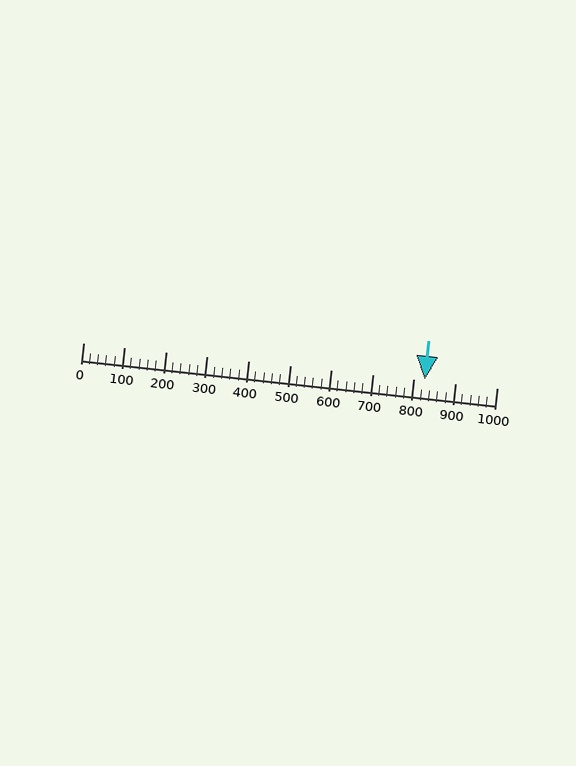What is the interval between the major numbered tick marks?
The major tick marks are spaced 100 units apart.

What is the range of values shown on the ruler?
The ruler shows values from 0 to 1000.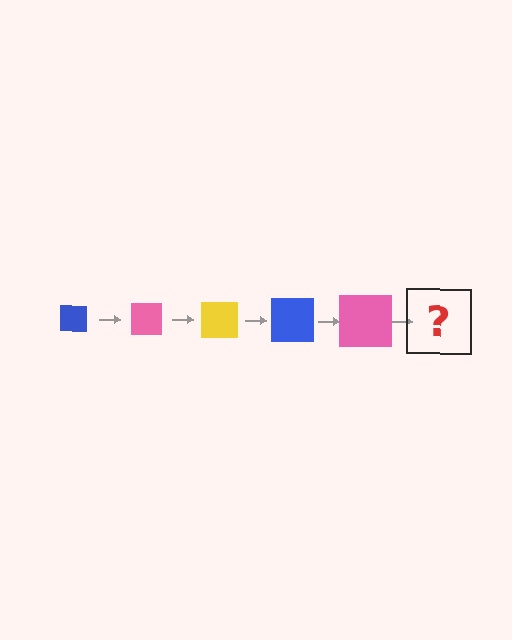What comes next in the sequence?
The next element should be a yellow square, larger than the previous one.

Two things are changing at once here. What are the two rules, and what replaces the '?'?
The two rules are that the square grows larger each step and the color cycles through blue, pink, and yellow. The '?' should be a yellow square, larger than the previous one.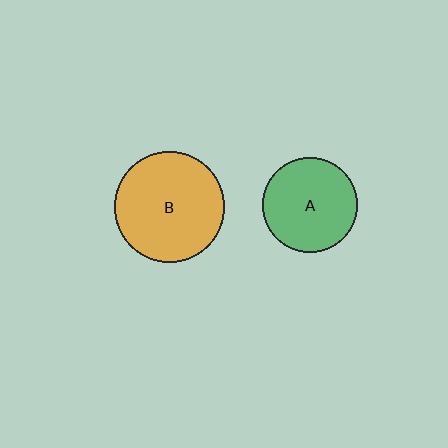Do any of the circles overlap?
No, none of the circles overlap.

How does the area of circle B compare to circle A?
Approximately 1.3 times.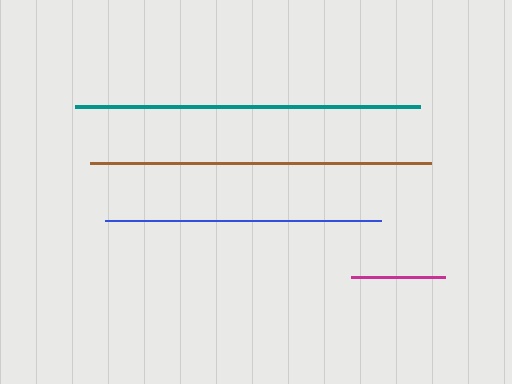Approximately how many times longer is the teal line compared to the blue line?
The teal line is approximately 1.3 times the length of the blue line.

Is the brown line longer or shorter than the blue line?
The brown line is longer than the blue line.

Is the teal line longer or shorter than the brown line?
The teal line is longer than the brown line.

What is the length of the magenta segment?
The magenta segment is approximately 94 pixels long.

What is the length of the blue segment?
The blue segment is approximately 276 pixels long.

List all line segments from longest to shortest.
From longest to shortest: teal, brown, blue, magenta.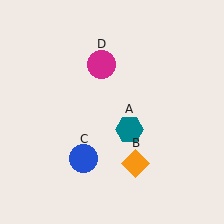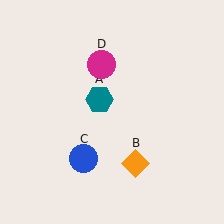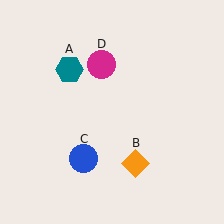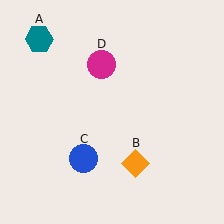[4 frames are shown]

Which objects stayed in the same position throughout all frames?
Orange diamond (object B) and blue circle (object C) and magenta circle (object D) remained stationary.